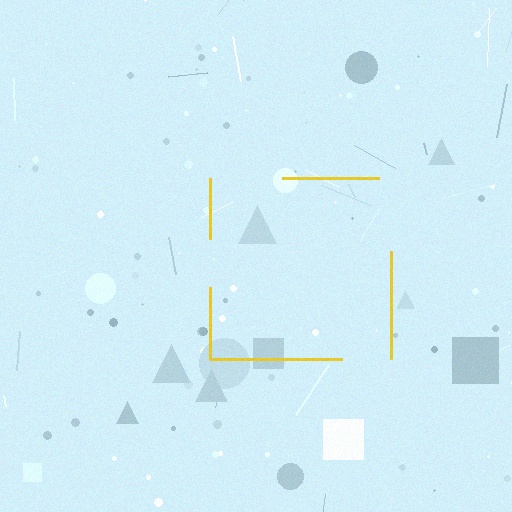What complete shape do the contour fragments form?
The contour fragments form a square.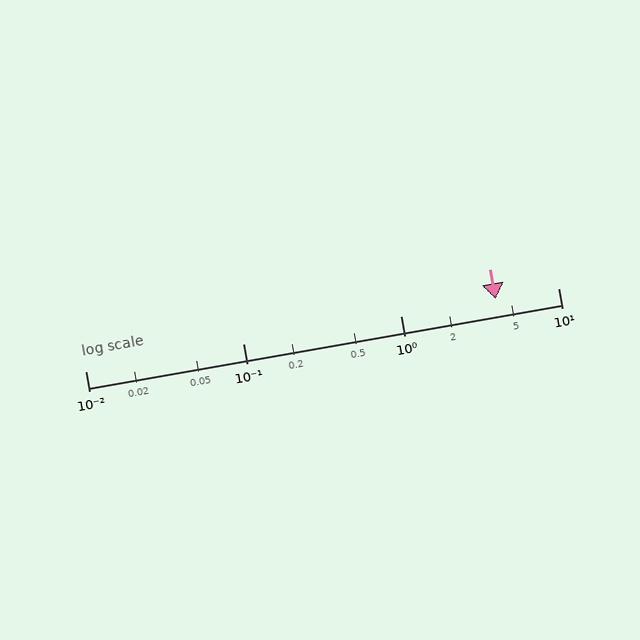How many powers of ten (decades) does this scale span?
The scale spans 3 decades, from 0.01 to 10.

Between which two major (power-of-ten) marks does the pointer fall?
The pointer is between 1 and 10.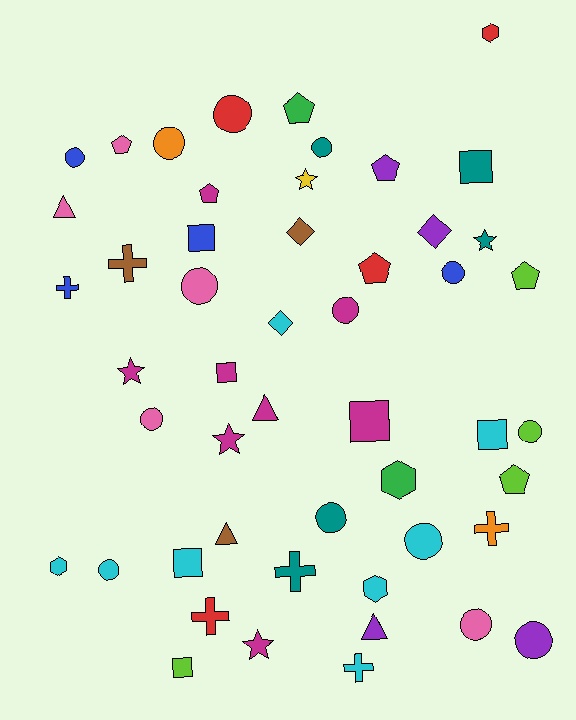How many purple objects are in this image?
There are 4 purple objects.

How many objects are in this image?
There are 50 objects.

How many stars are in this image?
There are 5 stars.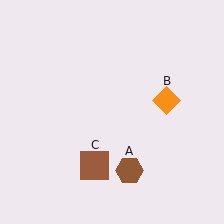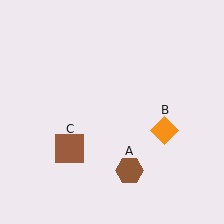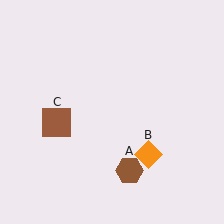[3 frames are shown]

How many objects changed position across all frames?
2 objects changed position: orange diamond (object B), brown square (object C).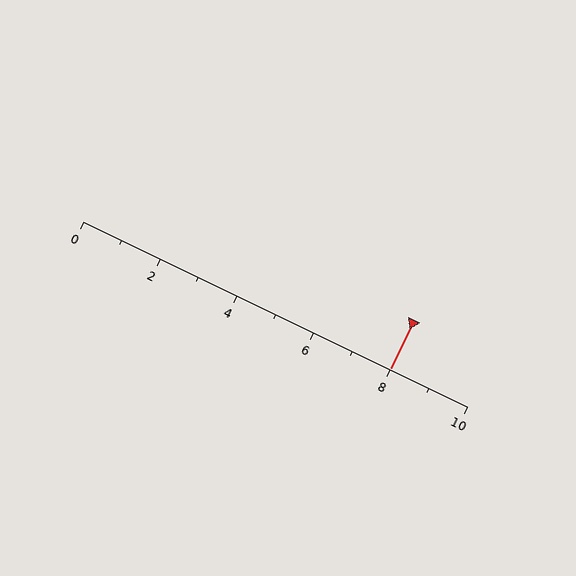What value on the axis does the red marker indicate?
The marker indicates approximately 8.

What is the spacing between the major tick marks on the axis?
The major ticks are spaced 2 apart.